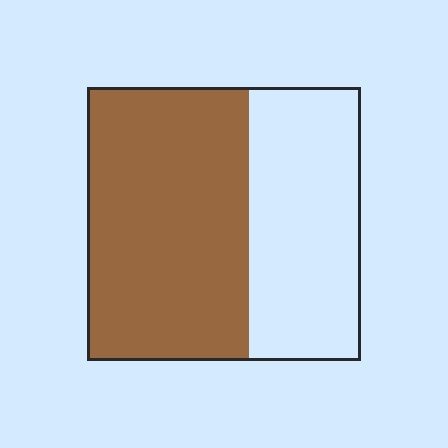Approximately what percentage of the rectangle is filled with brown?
Approximately 60%.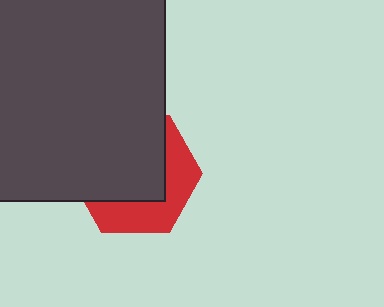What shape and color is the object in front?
The object in front is a dark gray square.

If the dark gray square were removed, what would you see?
You would see the complete red hexagon.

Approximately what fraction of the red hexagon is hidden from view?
Roughly 60% of the red hexagon is hidden behind the dark gray square.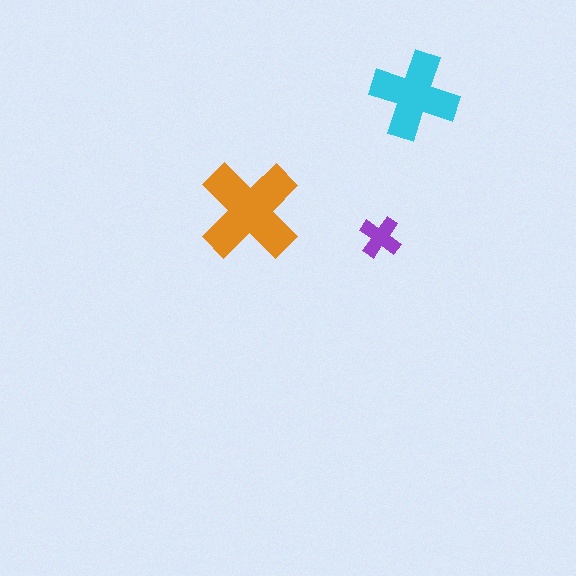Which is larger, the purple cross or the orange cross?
The orange one.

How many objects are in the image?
There are 3 objects in the image.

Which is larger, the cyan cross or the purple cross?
The cyan one.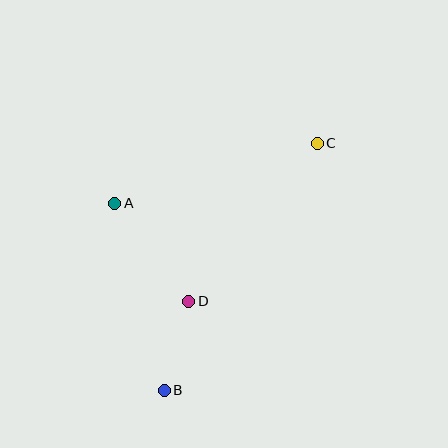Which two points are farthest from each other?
Points B and C are farthest from each other.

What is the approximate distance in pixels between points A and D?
The distance between A and D is approximately 123 pixels.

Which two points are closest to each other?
Points B and D are closest to each other.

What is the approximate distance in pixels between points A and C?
The distance between A and C is approximately 211 pixels.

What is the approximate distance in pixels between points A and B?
The distance between A and B is approximately 193 pixels.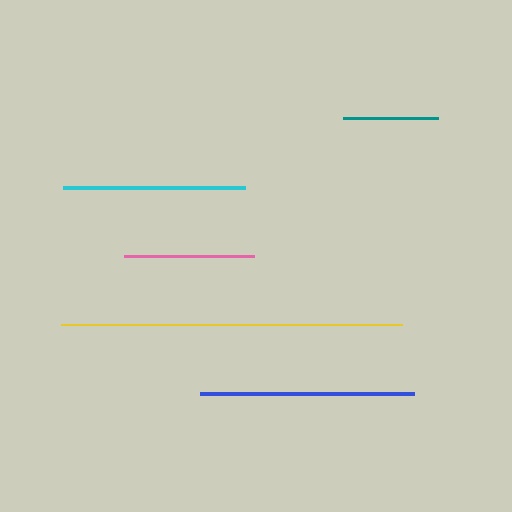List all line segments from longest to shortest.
From longest to shortest: yellow, blue, cyan, pink, teal.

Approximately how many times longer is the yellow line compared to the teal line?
The yellow line is approximately 3.6 times the length of the teal line.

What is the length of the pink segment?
The pink segment is approximately 130 pixels long.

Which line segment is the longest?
The yellow line is the longest at approximately 340 pixels.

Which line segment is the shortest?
The teal line is the shortest at approximately 95 pixels.